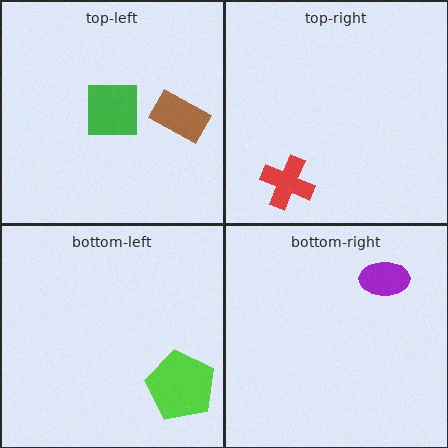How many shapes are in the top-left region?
2.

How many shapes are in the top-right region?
1.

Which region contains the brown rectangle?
The top-left region.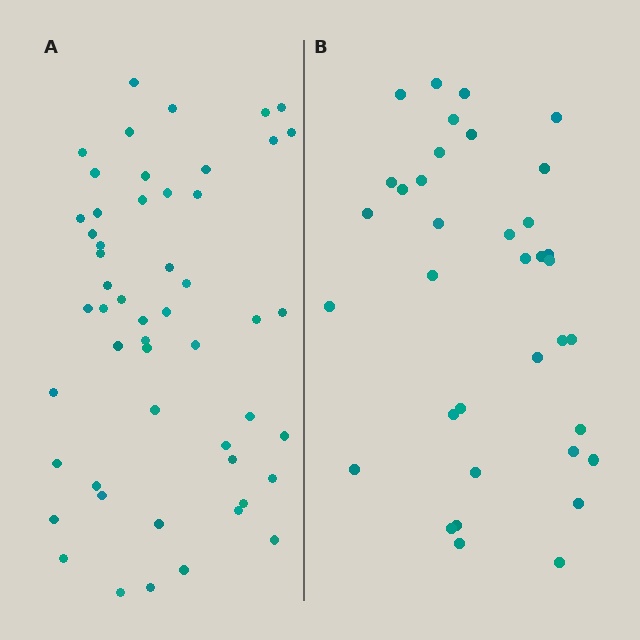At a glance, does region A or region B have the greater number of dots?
Region A (the left region) has more dots.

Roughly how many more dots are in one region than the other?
Region A has approximately 15 more dots than region B.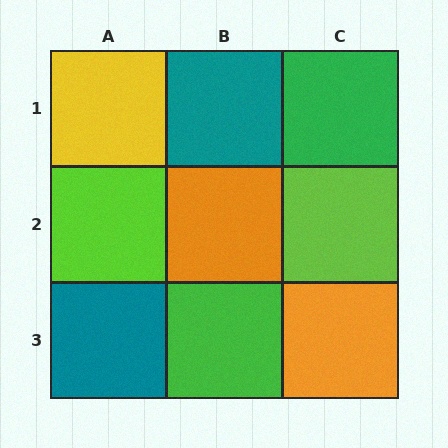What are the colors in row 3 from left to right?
Teal, green, orange.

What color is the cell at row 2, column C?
Lime.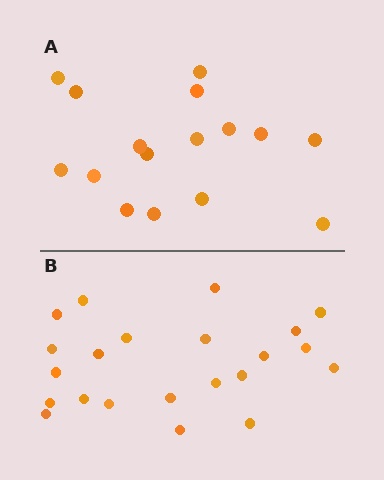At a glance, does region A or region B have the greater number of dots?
Region B (the bottom region) has more dots.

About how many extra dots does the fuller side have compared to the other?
Region B has about 6 more dots than region A.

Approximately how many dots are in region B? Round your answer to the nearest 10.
About 20 dots. (The exact count is 22, which rounds to 20.)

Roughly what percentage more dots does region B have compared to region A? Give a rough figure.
About 40% more.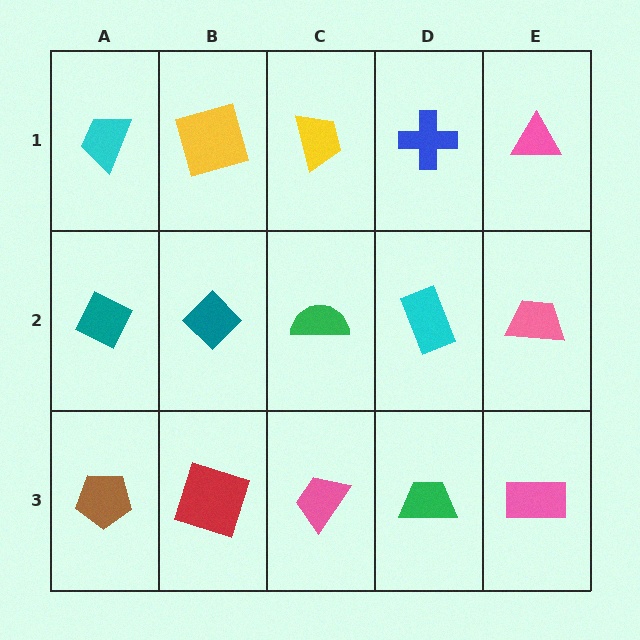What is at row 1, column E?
A pink triangle.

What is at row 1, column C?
A yellow trapezoid.